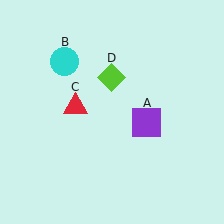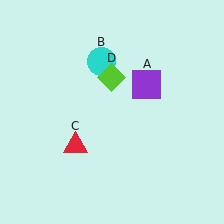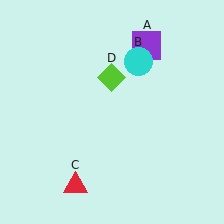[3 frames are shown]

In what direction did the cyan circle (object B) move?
The cyan circle (object B) moved right.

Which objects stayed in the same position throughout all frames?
Lime diamond (object D) remained stationary.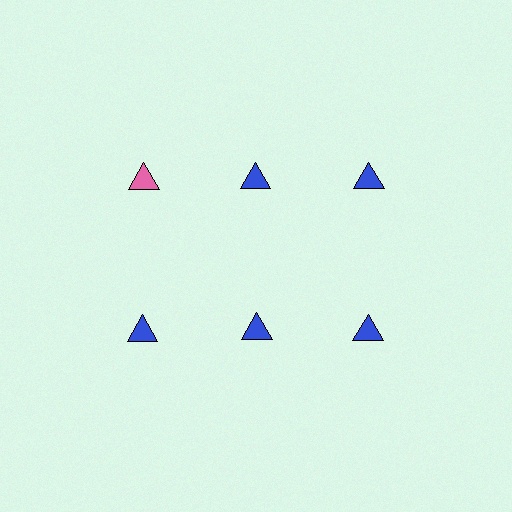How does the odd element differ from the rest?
It has a different color: pink instead of blue.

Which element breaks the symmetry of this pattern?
The pink triangle in the top row, leftmost column breaks the symmetry. All other shapes are blue triangles.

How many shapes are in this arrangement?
There are 6 shapes arranged in a grid pattern.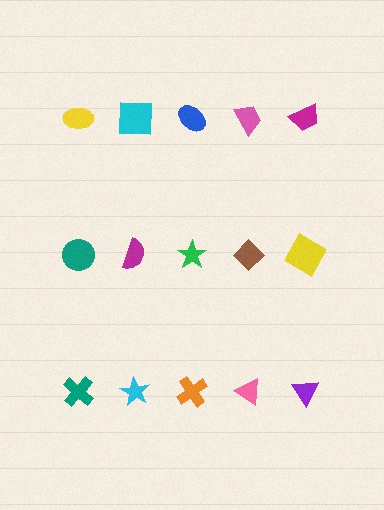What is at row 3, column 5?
A purple triangle.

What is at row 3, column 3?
An orange cross.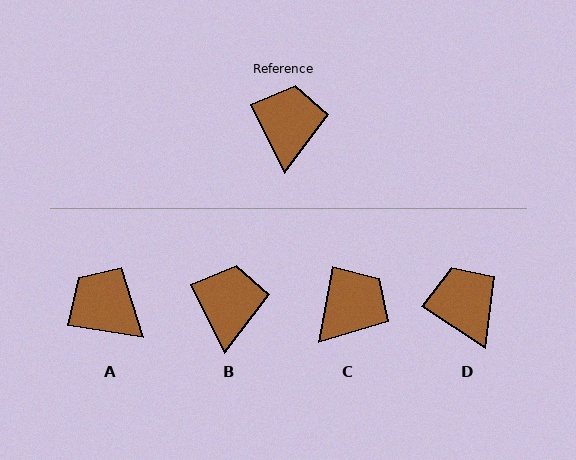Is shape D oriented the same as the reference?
No, it is off by about 30 degrees.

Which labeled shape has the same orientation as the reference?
B.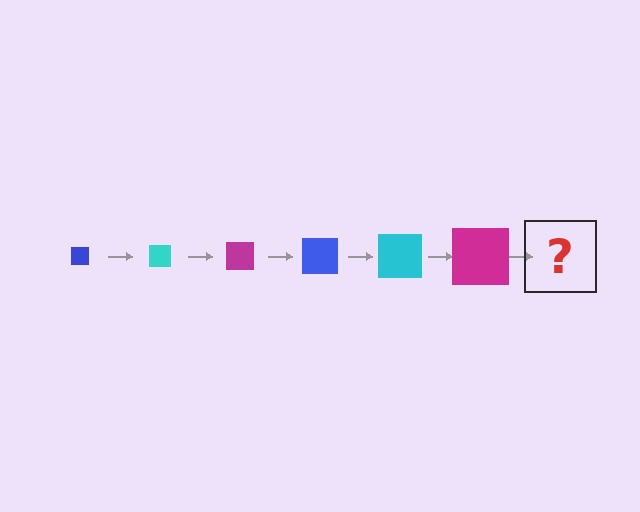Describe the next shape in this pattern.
It should be a blue square, larger than the previous one.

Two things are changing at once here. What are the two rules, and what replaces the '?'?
The two rules are that the square grows larger each step and the color cycles through blue, cyan, and magenta. The '?' should be a blue square, larger than the previous one.